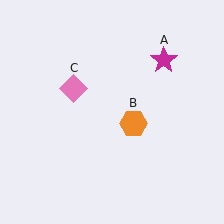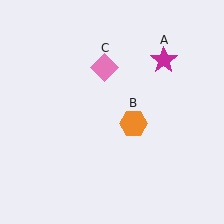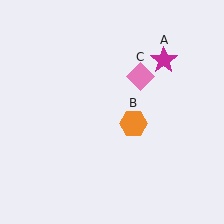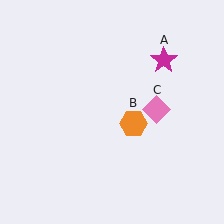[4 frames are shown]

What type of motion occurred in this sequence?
The pink diamond (object C) rotated clockwise around the center of the scene.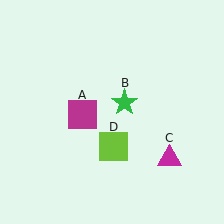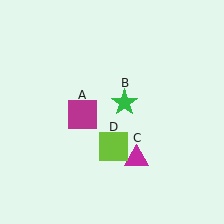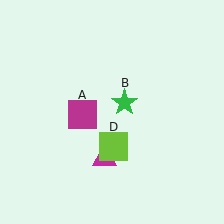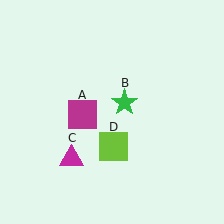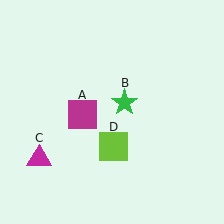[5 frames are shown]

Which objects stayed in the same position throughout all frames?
Magenta square (object A) and green star (object B) and lime square (object D) remained stationary.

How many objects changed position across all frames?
1 object changed position: magenta triangle (object C).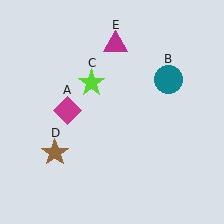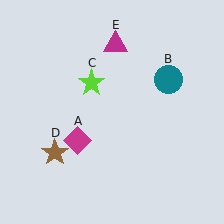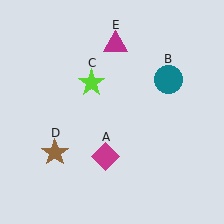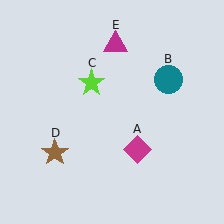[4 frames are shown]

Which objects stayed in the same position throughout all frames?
Teal circle (object B) and lime star (object C) and brown star (object D) and magenta triangle (object E) remained stationary.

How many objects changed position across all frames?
1 object changed position: magenta diamond (object A).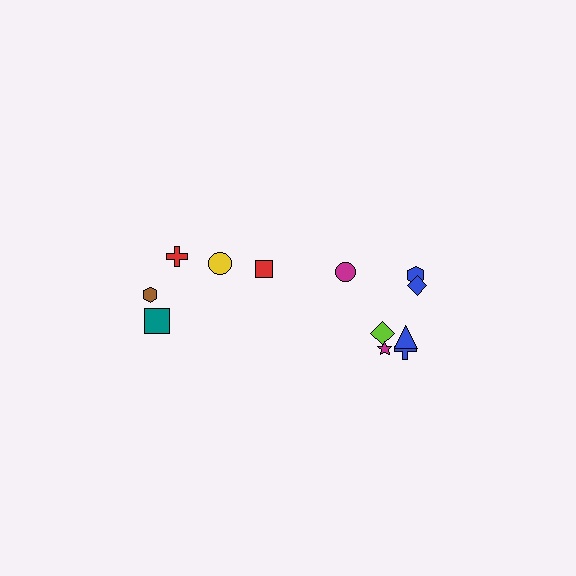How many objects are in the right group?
There are 7 objects.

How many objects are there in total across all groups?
There are 12 objects.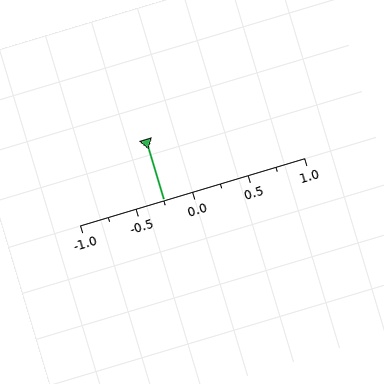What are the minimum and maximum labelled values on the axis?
The axis runs from -1.0 to 1.0.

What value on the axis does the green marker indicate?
The marker indicates approximately -0.25.